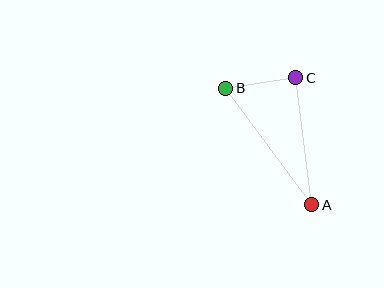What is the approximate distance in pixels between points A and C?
The distance between A and C is approximately 128 pixels.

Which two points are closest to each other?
Points B and C are closest to each other.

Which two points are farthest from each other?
Points A and B are farthest from each other.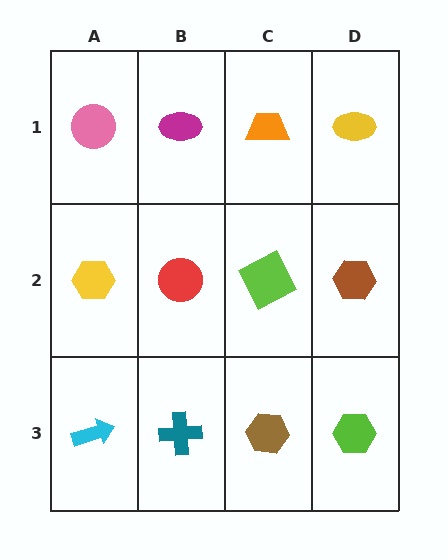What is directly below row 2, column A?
A cyan arrow.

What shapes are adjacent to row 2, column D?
A yellow ellipse (row 1, column D), a lime hexagon (row 3, column D), a lime square (row 2, column C).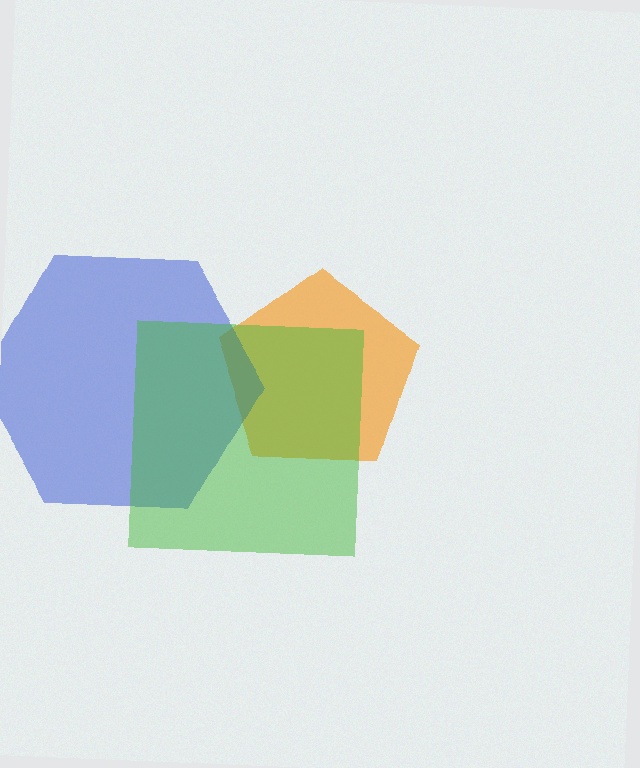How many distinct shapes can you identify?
There are 3 distinct shapes: an orange pentagon, a blue hexagon, a green square.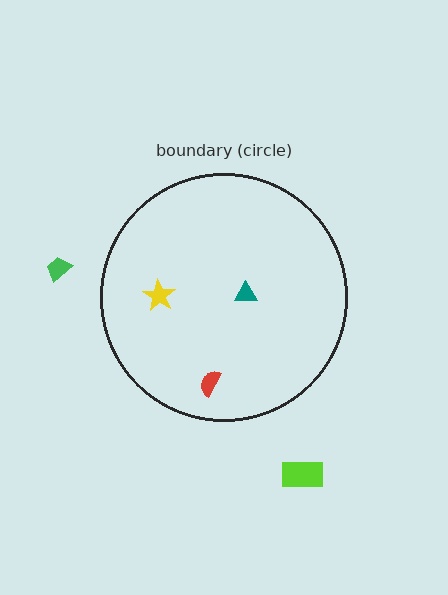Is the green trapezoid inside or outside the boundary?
Outside.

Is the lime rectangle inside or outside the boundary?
Outside.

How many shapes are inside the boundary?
3 inside, 2 outside.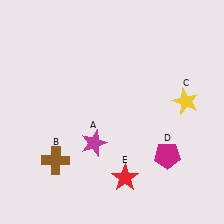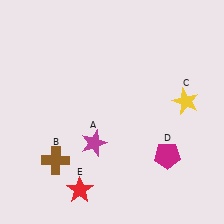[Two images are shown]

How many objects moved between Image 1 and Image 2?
1 object moved between the two images.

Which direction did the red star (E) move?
The red star (E) moved left.